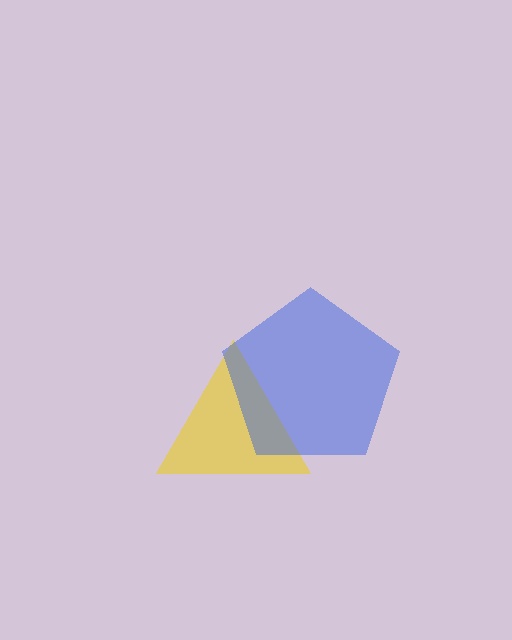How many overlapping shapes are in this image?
There are 2 overlapping shapes in the image.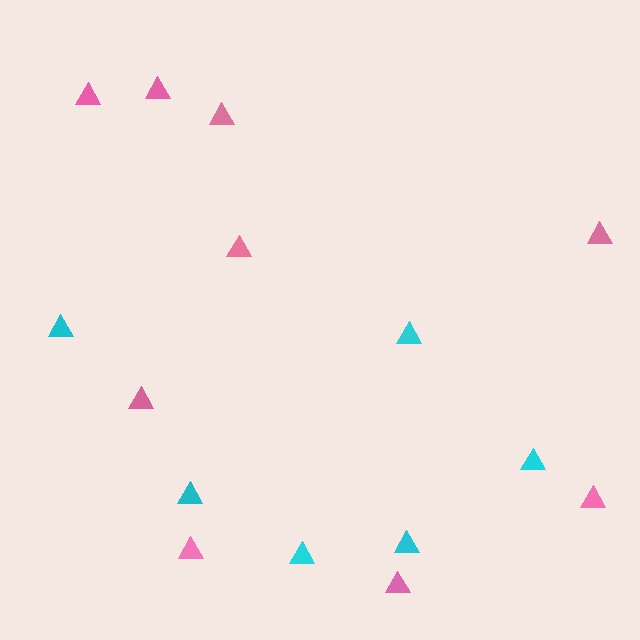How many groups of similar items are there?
There are 2 groups: one group of pink triangles (9) and one group of cyan triangles (6).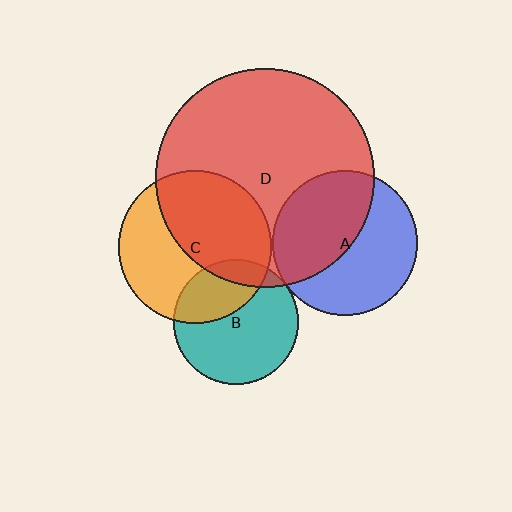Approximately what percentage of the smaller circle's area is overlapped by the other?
Approximately 5%.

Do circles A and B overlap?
Yes.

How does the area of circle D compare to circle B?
Approximately 3.1 times.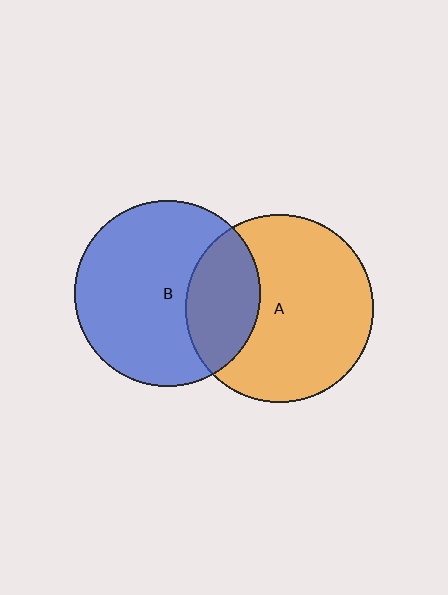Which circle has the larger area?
Circle A (orange).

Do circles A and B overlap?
Yes.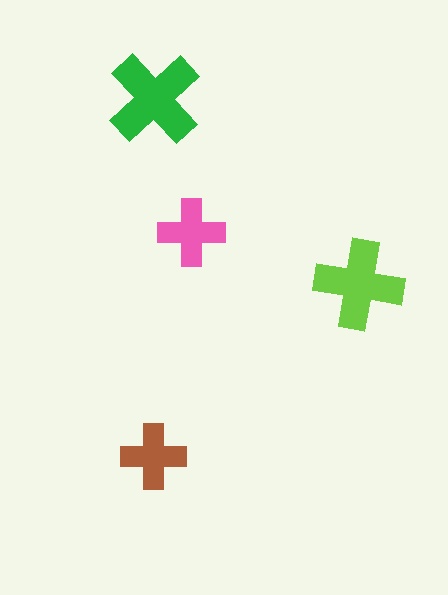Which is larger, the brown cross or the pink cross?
The pink one.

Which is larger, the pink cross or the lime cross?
The lime one.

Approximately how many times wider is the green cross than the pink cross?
About 1.5 times wider.